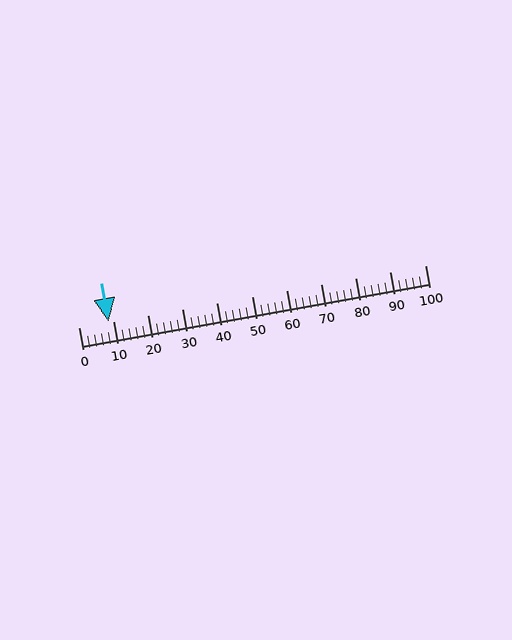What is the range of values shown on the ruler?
The ruler shows values from 0 to 100.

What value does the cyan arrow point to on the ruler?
The cyan arrow points to approximately 9.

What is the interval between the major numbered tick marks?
The major tick marks are spaced 10 units apart.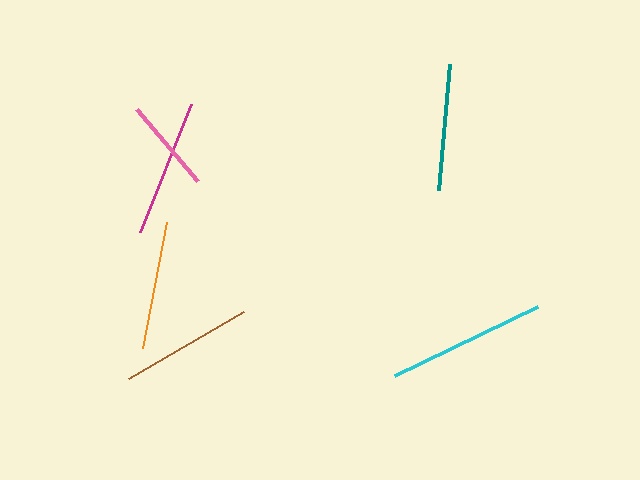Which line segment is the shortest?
The pink line is the shortest at approximately 94 pixels.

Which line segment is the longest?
The cyan line is the longest at approximately 159 pixels.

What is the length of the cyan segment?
The cyan segment is approximately 159 pixels long.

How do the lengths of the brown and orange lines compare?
The brown and orange lines are approximately the same length.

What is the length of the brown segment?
The brown segment is approximately 133 pixels long.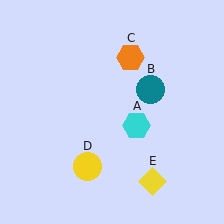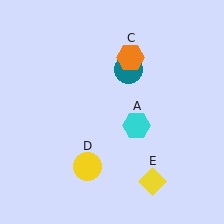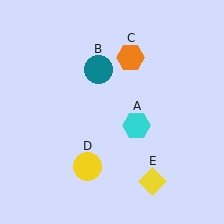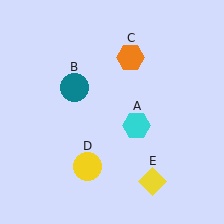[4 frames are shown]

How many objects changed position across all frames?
1 object changed position: teal circle (object B).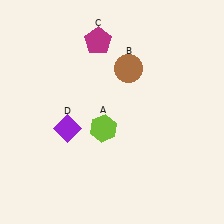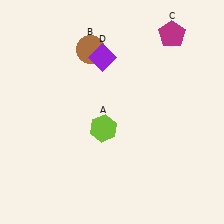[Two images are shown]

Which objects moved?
The objects that moved are: the brown circle (B), the magenta pentagon (C), the purple diamond (D).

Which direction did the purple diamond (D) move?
The purple diamond (D) moved up.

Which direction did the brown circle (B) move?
The brown circle (B) moved left.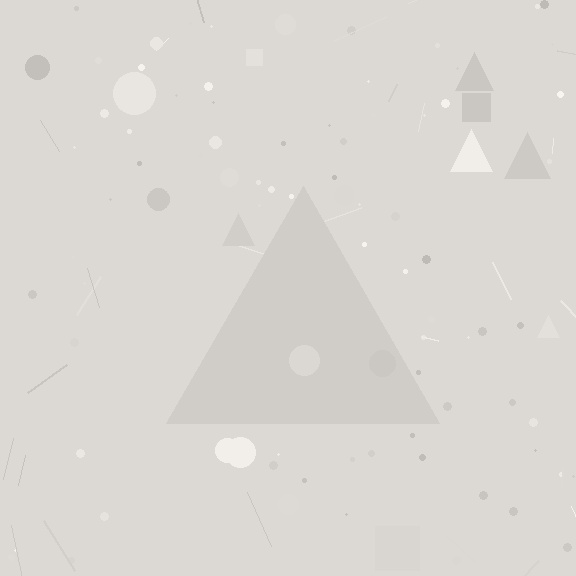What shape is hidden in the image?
A triangle is hidden in the image.